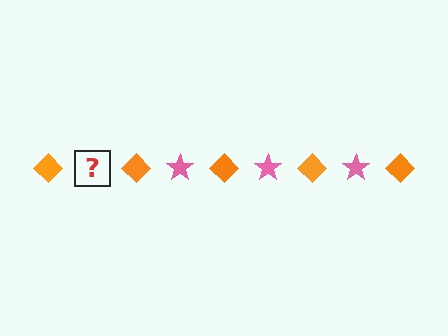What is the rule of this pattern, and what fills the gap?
The rule is that the pattern alternates between orange diamond and pink star. The gap should be filled with a pink star.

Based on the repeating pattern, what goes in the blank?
The blank should be a pink star.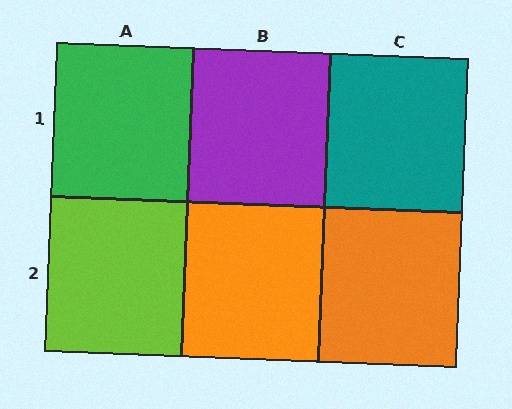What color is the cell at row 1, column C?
Teal.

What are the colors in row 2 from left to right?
Lime, orange, orange.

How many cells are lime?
1 cell is lime.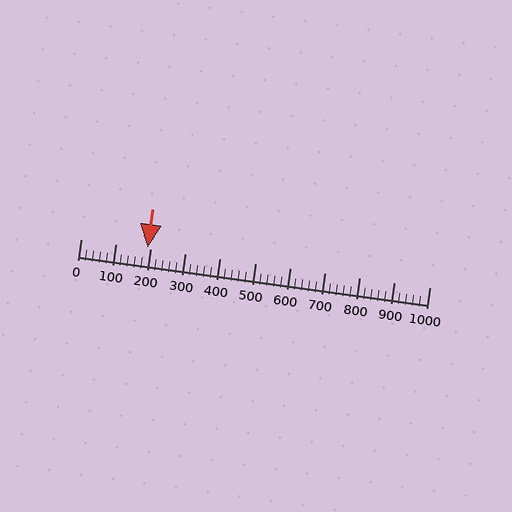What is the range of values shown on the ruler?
The ruler shows values from 0 to 1000.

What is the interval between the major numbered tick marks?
The major tick marks are spaced 100 units apart.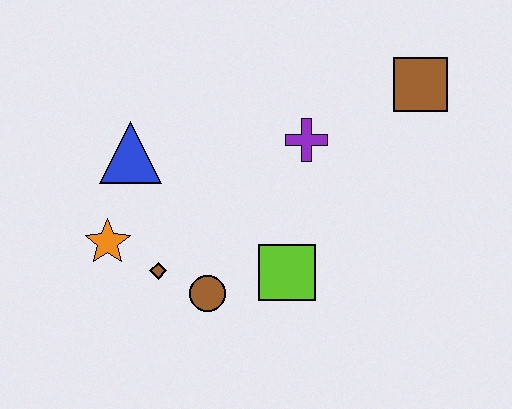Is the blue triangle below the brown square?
Yes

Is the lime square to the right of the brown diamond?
Yes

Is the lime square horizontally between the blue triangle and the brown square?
Yes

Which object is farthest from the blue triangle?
The brown square is farthest from the blue triangle.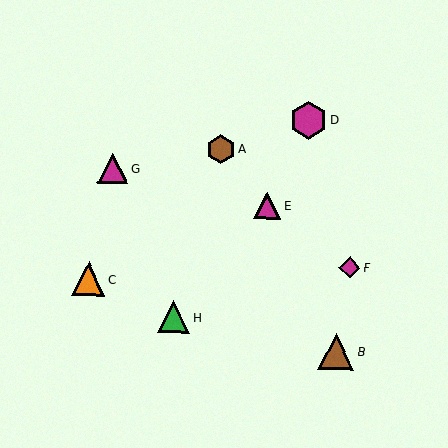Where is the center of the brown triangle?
The center of the brown triangle is at (336, 352).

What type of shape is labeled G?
Shape G is a magenta triangle.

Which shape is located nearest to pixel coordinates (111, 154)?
The magenta triangle (labeled G) at (113, 168) is nearest to that location.